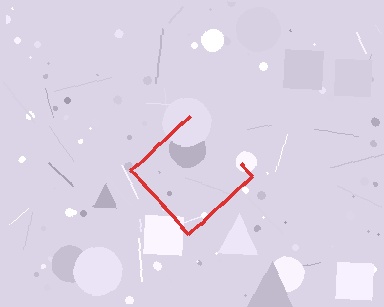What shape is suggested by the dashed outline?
The dashed outline suggests a diamond.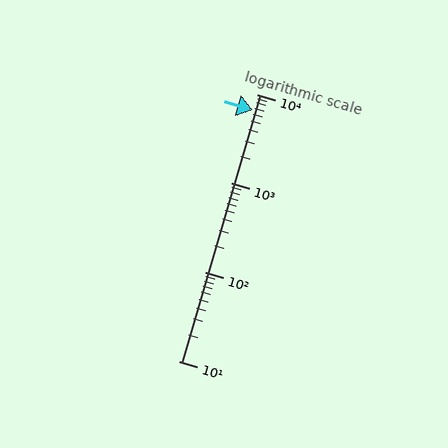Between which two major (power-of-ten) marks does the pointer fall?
The pointer is between 1000 and 10000.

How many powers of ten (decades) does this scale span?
The scale spans 3 decades, from 10 to 10000.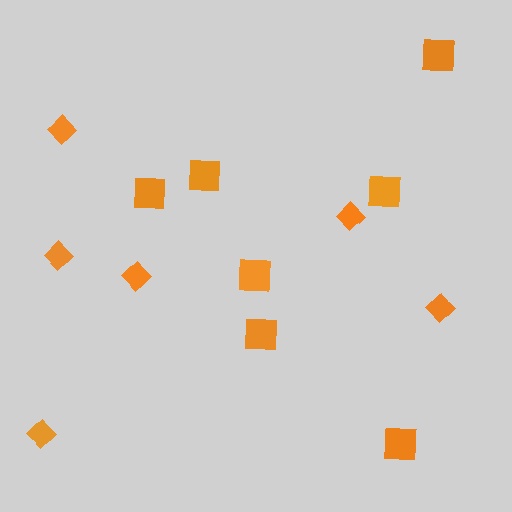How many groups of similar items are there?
There are 2 groups: one group of diamonds (6) and one group of squares (7).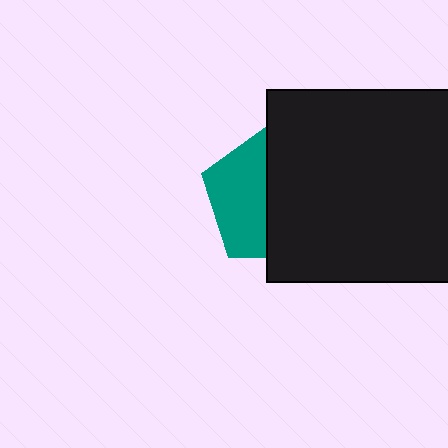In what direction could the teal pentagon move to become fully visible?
The teal pentagon could move left. That would shift it out from behind the black square entirely.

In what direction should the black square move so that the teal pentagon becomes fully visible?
The black square should move right. That is the shortest direction to clear the overlap and leave the teal pentagon fully visible.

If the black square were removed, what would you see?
You would see the complete teal pentagon.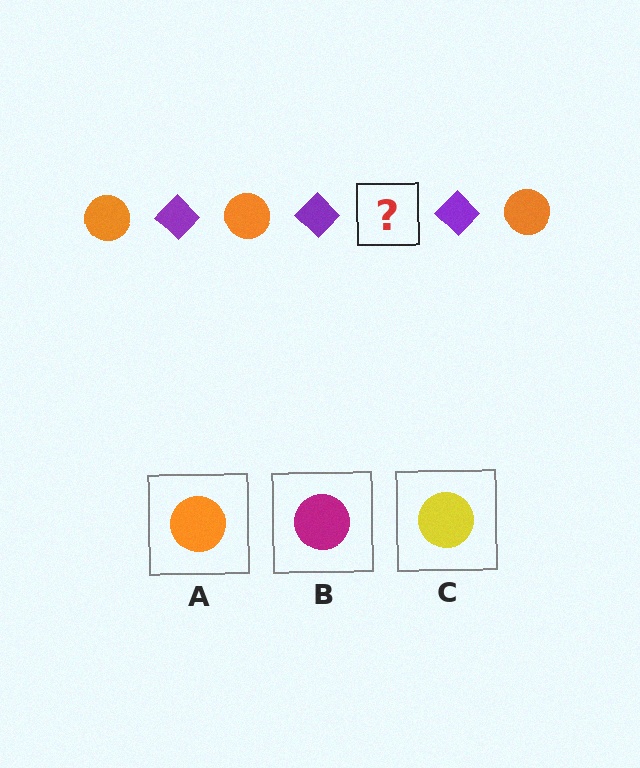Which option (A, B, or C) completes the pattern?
A.